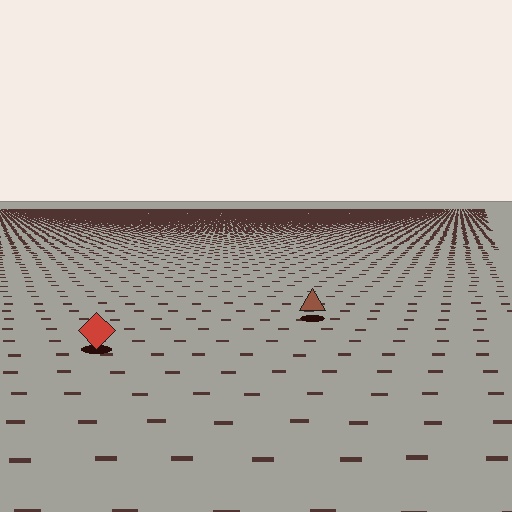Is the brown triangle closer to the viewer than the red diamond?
No. The red diamond is closer — you can tell from the texture gradient: the ground texture is coarser near it.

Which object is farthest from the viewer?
The brown triangle is farthest from the viewer. It appears smaller and the ground texture around it is denser.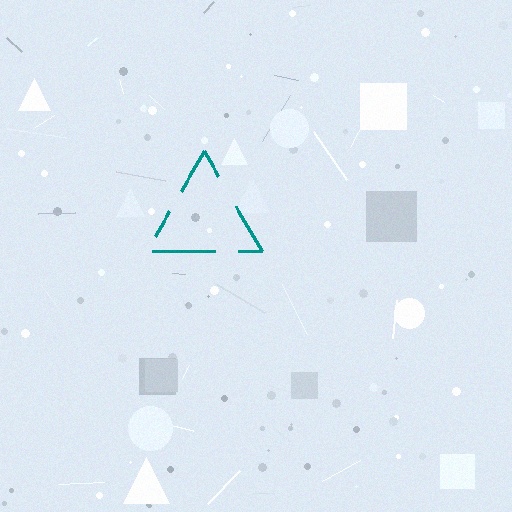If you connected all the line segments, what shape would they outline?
They would outline a triangle.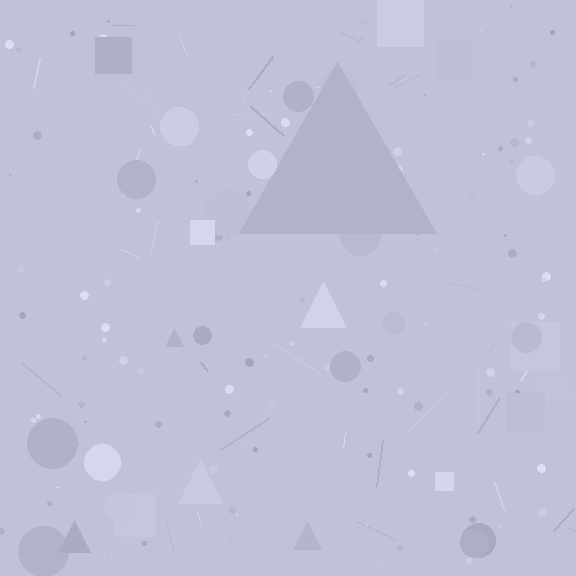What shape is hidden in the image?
A triangle is hidden in the image.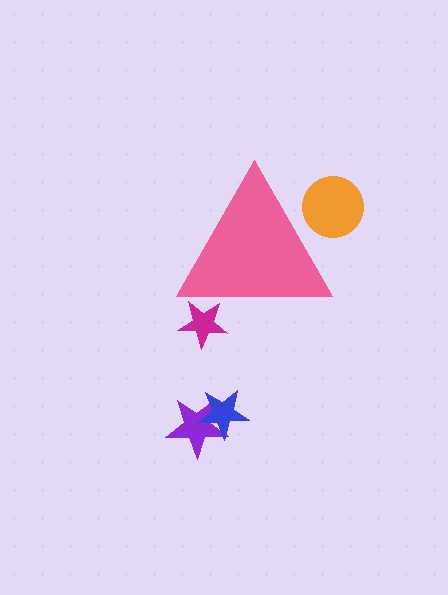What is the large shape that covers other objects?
A pink triangle.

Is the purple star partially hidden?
No, the purple star is fully visible.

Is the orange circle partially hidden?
Yes, the orange circle is partially hidden behind the pink triangle.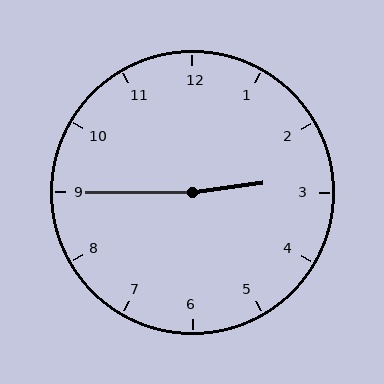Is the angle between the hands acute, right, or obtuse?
It is obtuse.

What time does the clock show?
2:45.